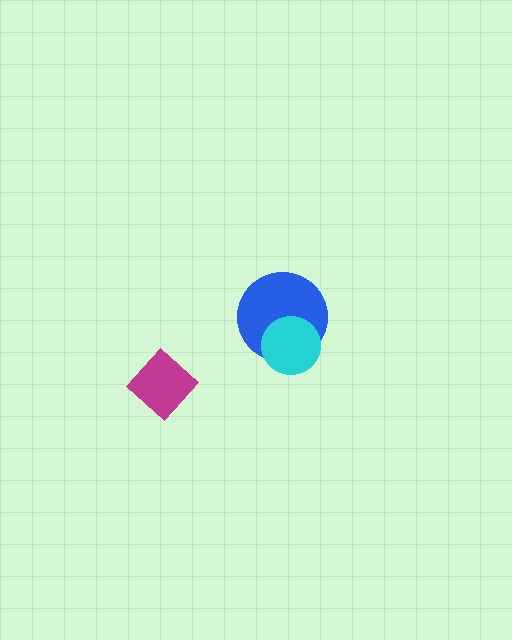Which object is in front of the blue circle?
The cyan circle is in front of the blue circle.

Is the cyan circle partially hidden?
No, no other shape covers it.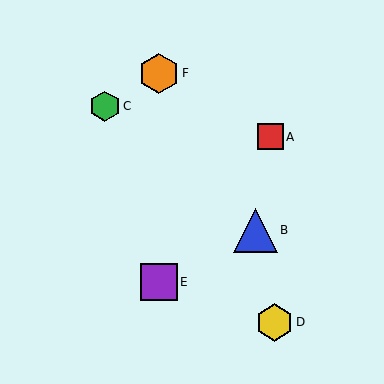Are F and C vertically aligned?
No, F is at x≈159 and C is at x≈105.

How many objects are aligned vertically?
2 objects (E, F) are aligned vertically.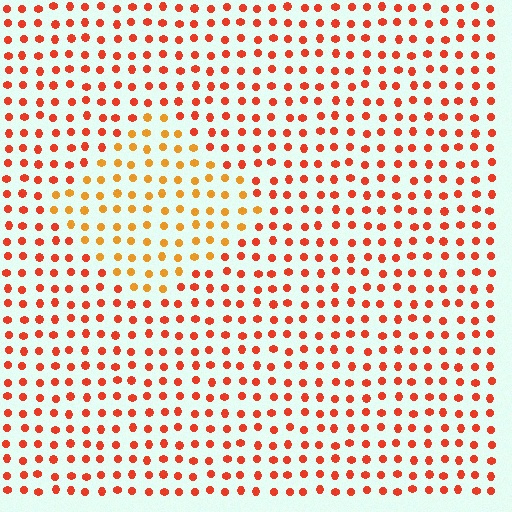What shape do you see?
I see a diamond.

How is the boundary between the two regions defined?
The boundary is defined purely by a slight shift in hue (about 29 degrees). Spacing, size, and orientation are identical on both sides.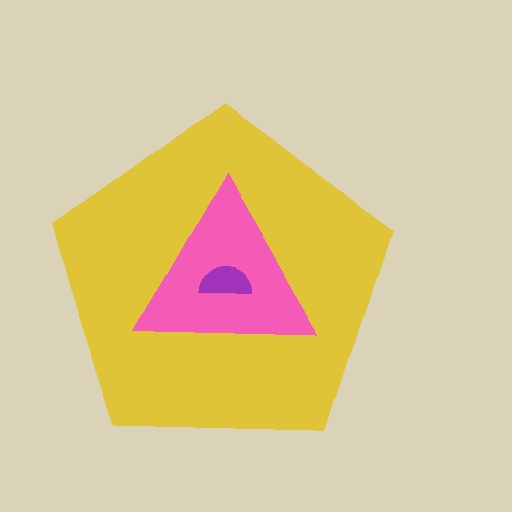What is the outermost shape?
The yellow pentagon.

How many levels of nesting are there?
3.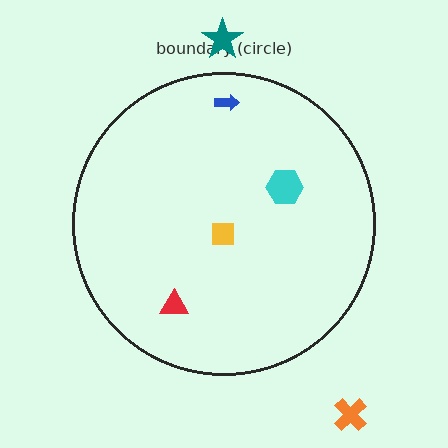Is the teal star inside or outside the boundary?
Outside.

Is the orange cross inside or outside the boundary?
Outside.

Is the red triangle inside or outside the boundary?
Inside.